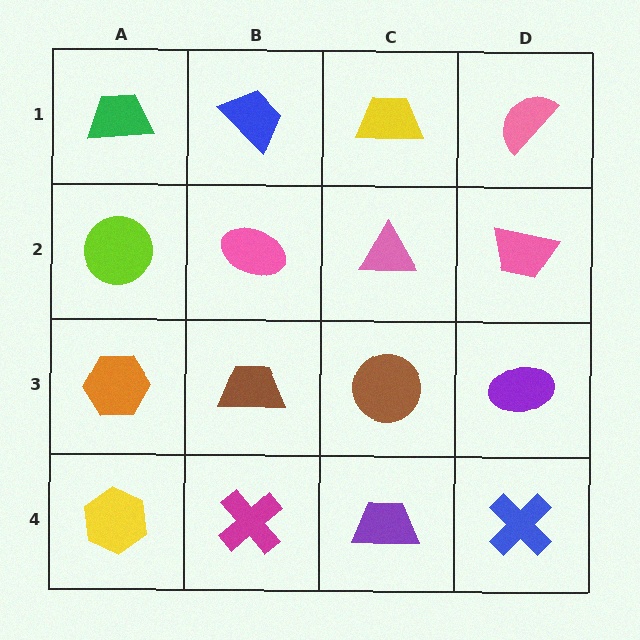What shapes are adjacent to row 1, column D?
A pink trapezoid (row 2, column D), a yellow trapezoid (row 1, column C).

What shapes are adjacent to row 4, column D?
A purple ellipse (row 3, column D), a purple trapezoid (row 4, column C).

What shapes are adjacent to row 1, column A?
A lime circle (row 2, column A), a blue trapezoid (row 1, column B).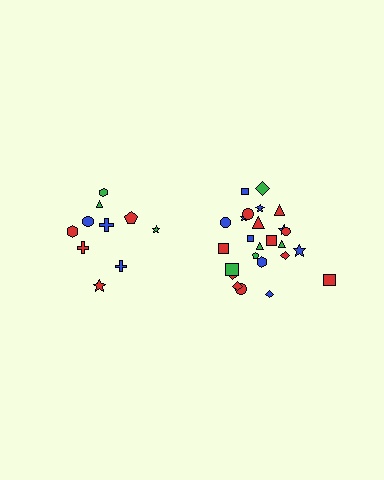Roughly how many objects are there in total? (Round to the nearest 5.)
Roughly 35 objects in total.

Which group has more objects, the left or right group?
The right group.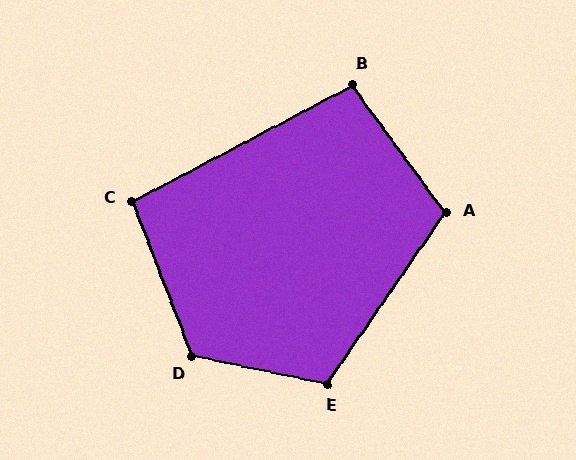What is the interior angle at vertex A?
Approximately 109 degrees (obtuse).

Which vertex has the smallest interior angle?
C, at approximately 97 degrees.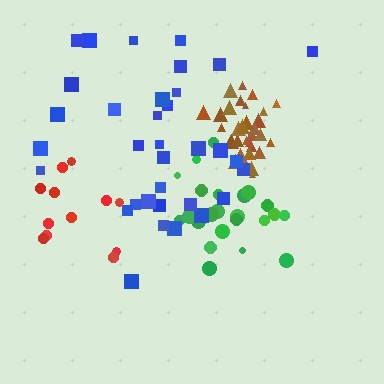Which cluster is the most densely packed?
Brown.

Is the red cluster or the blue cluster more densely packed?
Blue.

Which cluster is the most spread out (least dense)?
Red.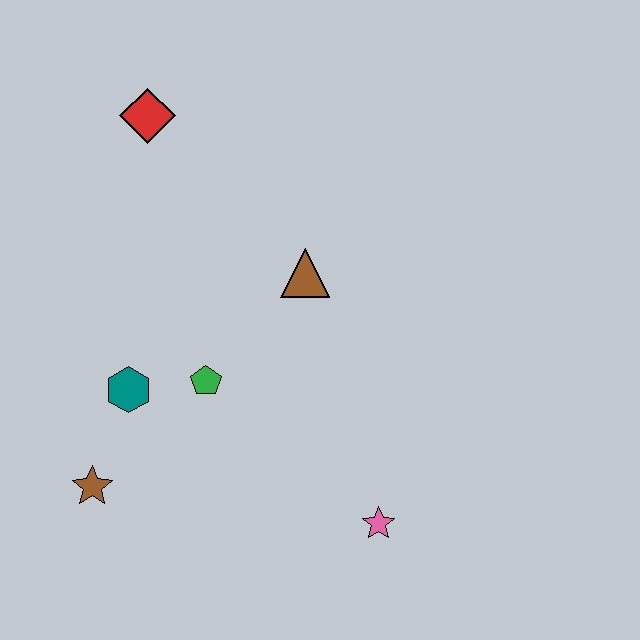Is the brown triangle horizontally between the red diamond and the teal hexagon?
No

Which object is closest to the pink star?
The green pentagon is closest to the pink star.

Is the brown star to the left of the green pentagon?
Yes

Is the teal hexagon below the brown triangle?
Yes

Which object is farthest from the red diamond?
The pink star is farthest from the red diamond.